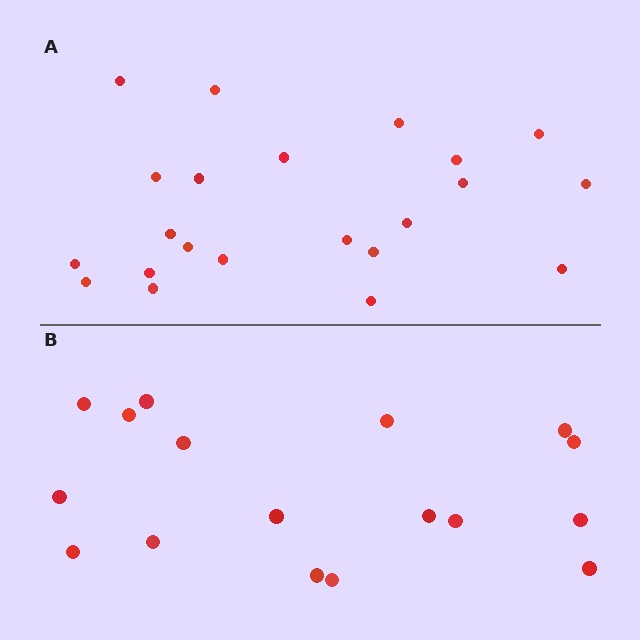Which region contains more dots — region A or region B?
Region A (the top region) has more dots.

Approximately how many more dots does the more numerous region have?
Region A has about 5 more dots than region B.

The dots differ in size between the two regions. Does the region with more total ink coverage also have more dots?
No. Region B has more total ink coverage because its dots are larger, but region A actually contains more individual dots. Total area can be misleading — the number of items is what matters here.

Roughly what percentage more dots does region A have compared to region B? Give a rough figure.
About 30% more.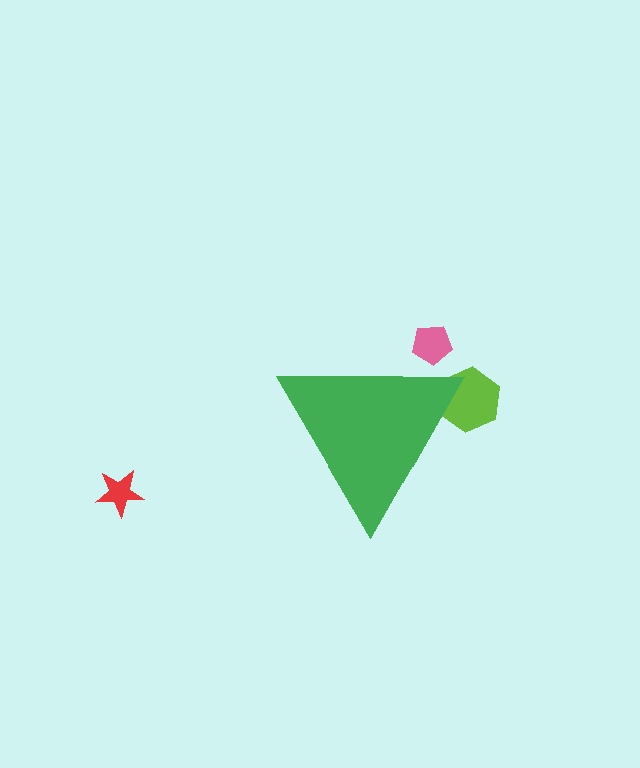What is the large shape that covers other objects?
A green triangle.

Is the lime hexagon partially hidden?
Yes, the lime hexagon is partially hidden behind the green triangle.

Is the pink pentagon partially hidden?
Yes, the pink pentagon is partially hidden behind the green triangle.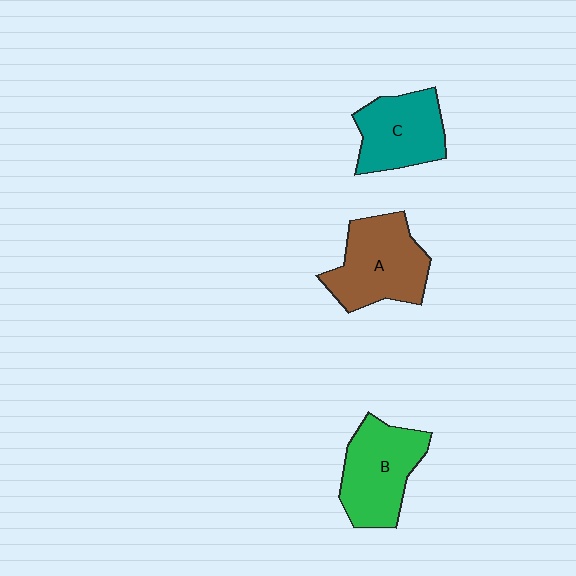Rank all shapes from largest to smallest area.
From largest to smallest: A (brown), B (green), C (teal).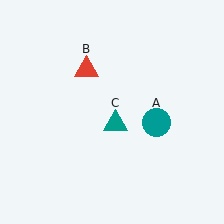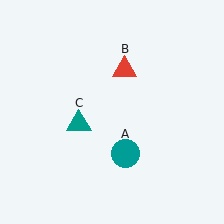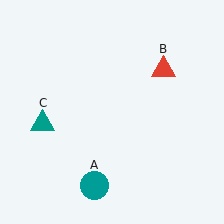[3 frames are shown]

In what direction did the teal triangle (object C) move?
The teal triangle (object C) moved left.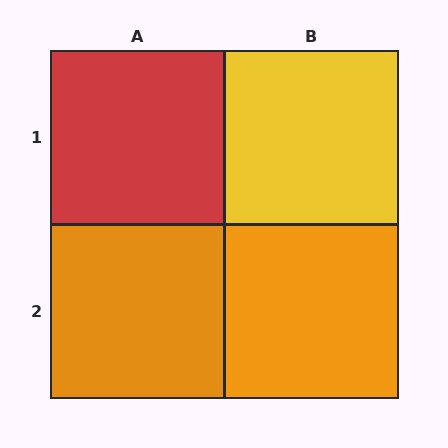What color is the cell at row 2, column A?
Orange.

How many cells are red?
1 cell is red.